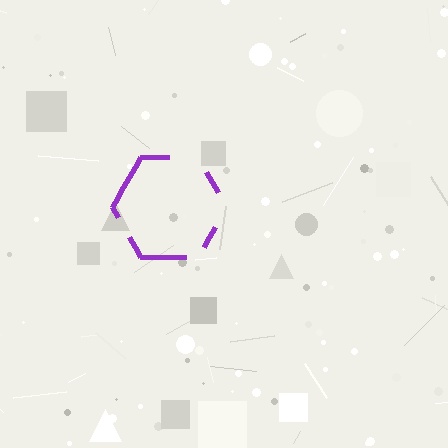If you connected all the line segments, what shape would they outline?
They would outline a hexagon.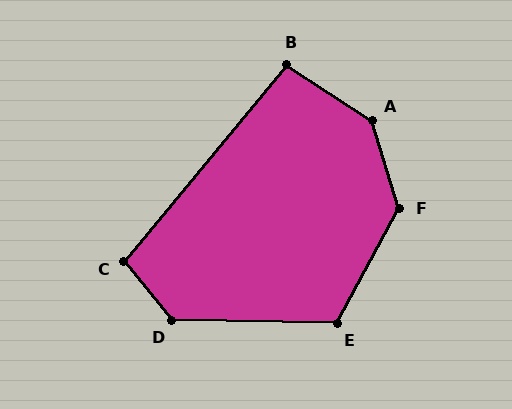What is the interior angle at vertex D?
Approximately 129 degrees (obtuse).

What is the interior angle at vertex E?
Approximately 118 degrees (obtuse).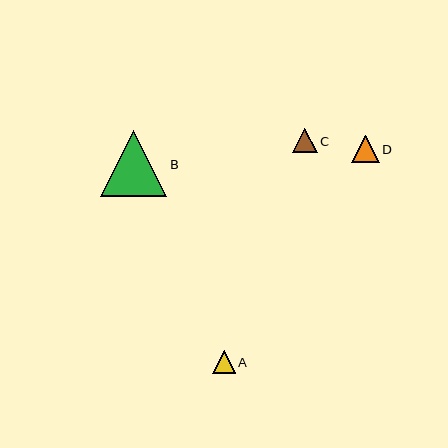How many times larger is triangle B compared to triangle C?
Triangle B is approximately 2.7 times the size of triangle C.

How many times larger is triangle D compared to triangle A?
Triangle D is approximately 1.2 times the size of triangle A.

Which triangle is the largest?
Triangle B is the largest with a size of approximately 66 pixels.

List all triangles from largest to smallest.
From largest to smallest: B, D, C, A.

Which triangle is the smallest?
Triangle A is the smallest with a size of approximately 23 pixels.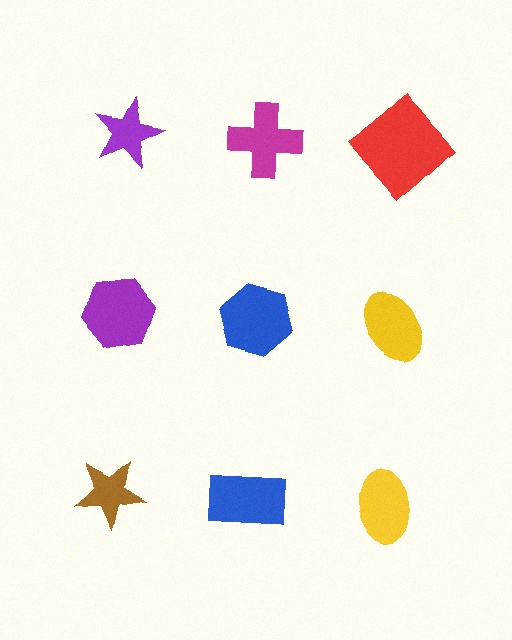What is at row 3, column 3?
A yellow ellipse.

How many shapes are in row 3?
3 shapes.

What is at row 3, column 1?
A brown star.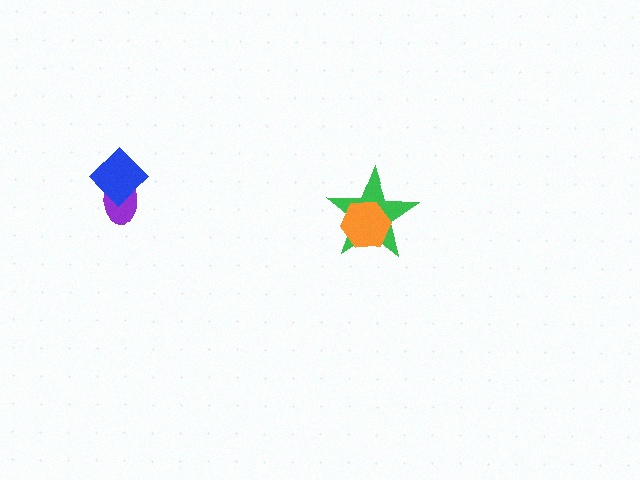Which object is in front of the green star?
The orange hexagon is in front of the green star.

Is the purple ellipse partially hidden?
Yes, it is partially covered by another shape.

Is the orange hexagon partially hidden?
No, no other shape covers it.